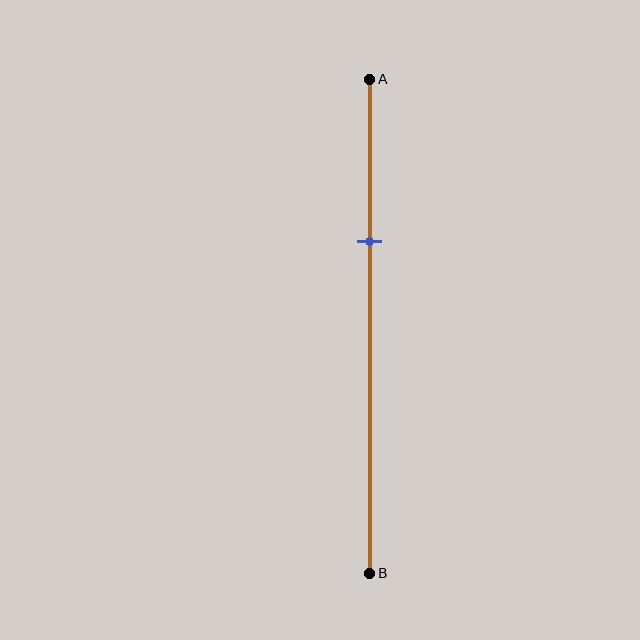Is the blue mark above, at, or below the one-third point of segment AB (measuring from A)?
The blue mark is approximately at the one-third point of segment AB.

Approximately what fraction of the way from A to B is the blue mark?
The blue mark is approximately 35% of the way from A to B.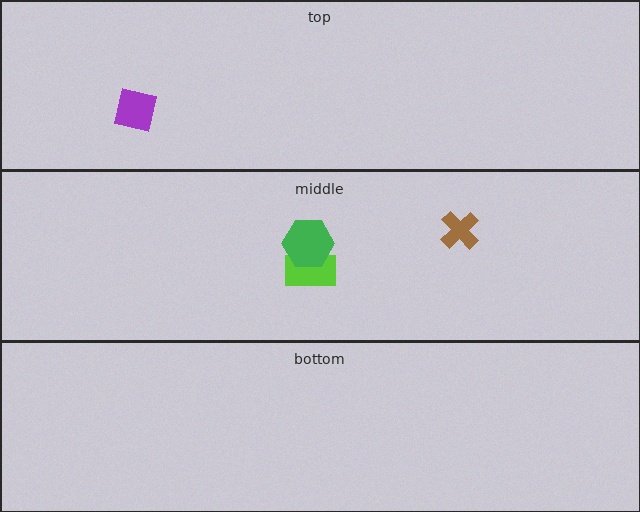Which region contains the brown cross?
The middle region.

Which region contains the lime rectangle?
The middle region.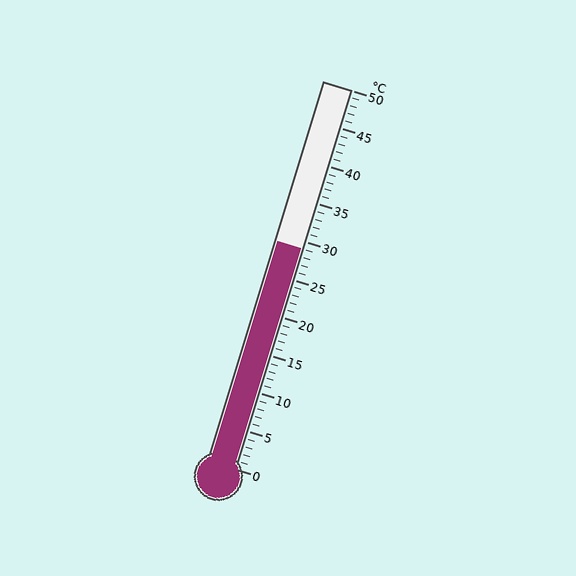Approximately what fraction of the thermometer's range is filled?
The thermometer is filled to approximately 60% of its range.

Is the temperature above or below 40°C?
The temperature is below 40°C.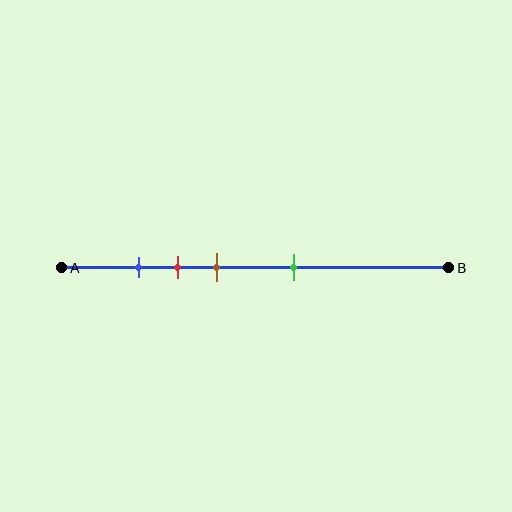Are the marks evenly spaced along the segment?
No, the marks are not evenly spaced.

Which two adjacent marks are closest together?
The blue and red marks are the closest adjacent pair.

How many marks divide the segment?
There are 4 marks dividing the segment.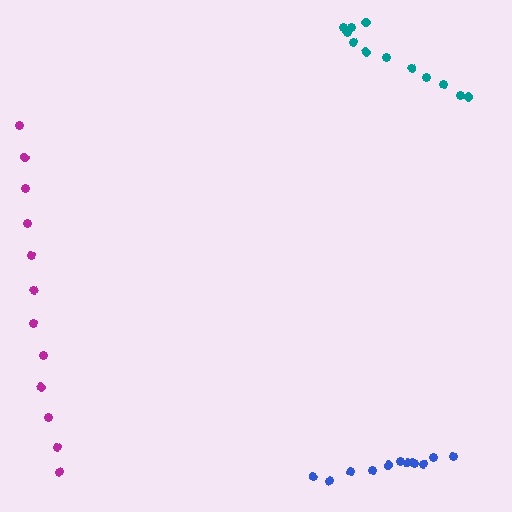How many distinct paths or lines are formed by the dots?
There are 3 distinct paths.